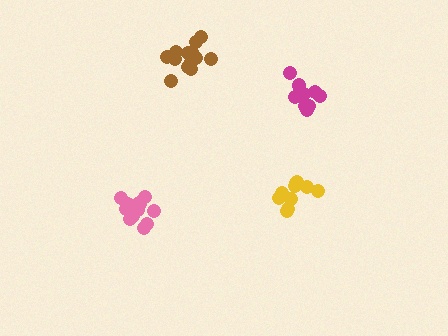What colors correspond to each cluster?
The clusters are colored: magenta, yellow, brown, pink.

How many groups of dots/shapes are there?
There are 4 groups.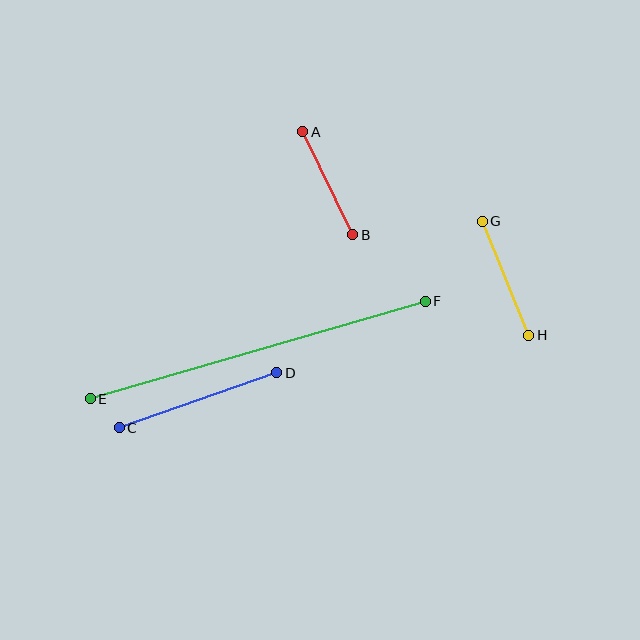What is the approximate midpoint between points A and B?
The midpoint is at approximately (328, 183) pixels.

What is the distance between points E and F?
The distance is approximately 349 pixels.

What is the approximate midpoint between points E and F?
The midpoint is at approximately (258, 350) pixels.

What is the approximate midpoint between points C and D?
The midpoint is at approximately (198, 400) pixels.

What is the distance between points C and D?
The distance is approximately 167 pixels.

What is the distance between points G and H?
The distance is approximately 123 pixels.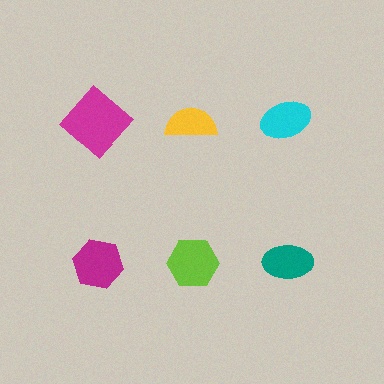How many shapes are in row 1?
3 shapes.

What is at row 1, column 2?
A yellow semicircle.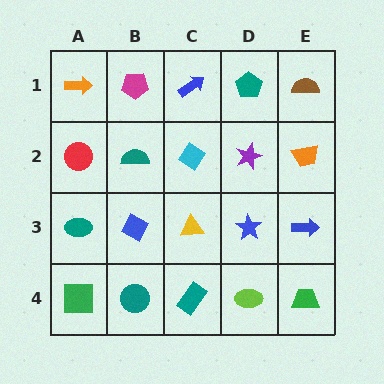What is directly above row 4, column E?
A blue arrow.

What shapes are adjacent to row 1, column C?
A cyan diamond (row 2, column C), a magenta pentagon (row 1, column B), a teal pentagon (row 1, column D).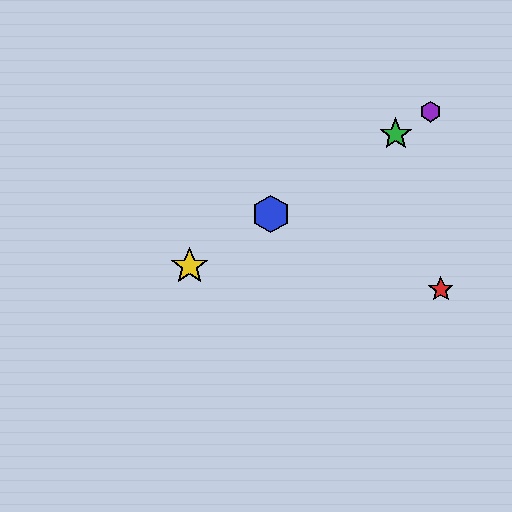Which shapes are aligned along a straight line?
The blue hexagon, the green star, the yellow star, the purple hexagon are aligned along a straight line.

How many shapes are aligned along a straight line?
4 shapes (the blue hexagon, the green star, the yellow star, the purple hexagon) are aligned along a straight line.